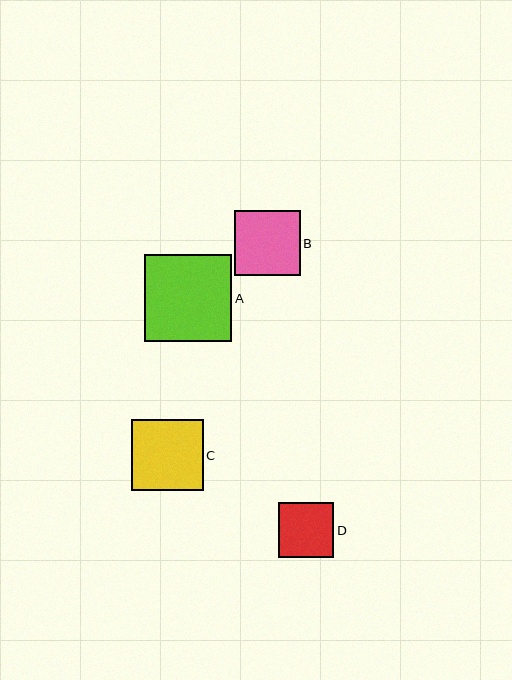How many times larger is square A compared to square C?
Square A is approximately 1.2 times the size of square C.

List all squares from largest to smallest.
From largest to smallest: A, C, B, D.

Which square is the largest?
Square A is the largest with a size of approximately 87 pixels.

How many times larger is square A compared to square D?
Square A is approximately 1.6 times the size of square D.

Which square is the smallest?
Square D is the smallest with a size of approximately 55 pixels.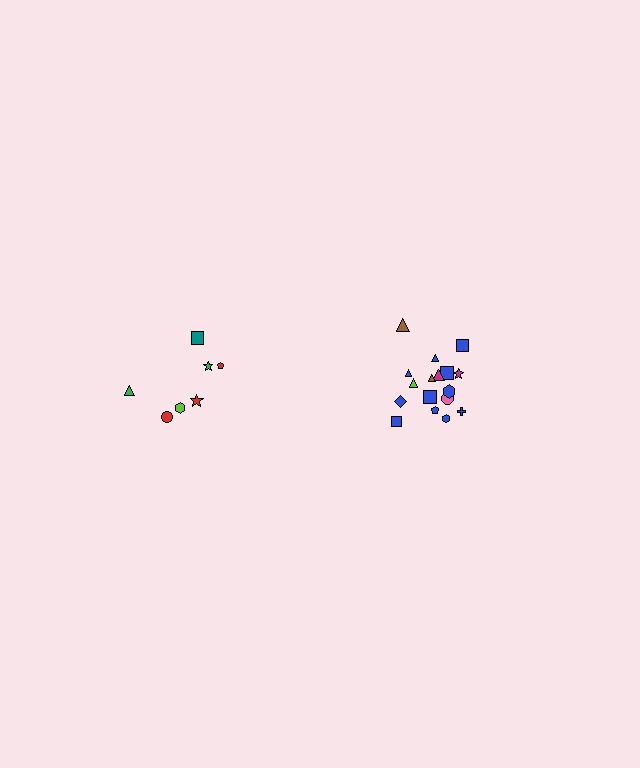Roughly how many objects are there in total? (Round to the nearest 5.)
Roughly 25 objects in total.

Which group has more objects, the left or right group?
The right group.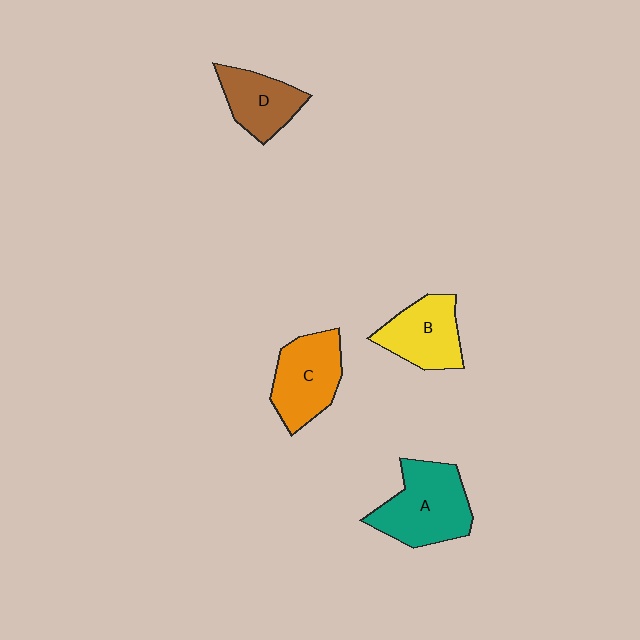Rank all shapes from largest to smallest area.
From largest to smallest: A (teal), C (orange), B (yellow), D (brown).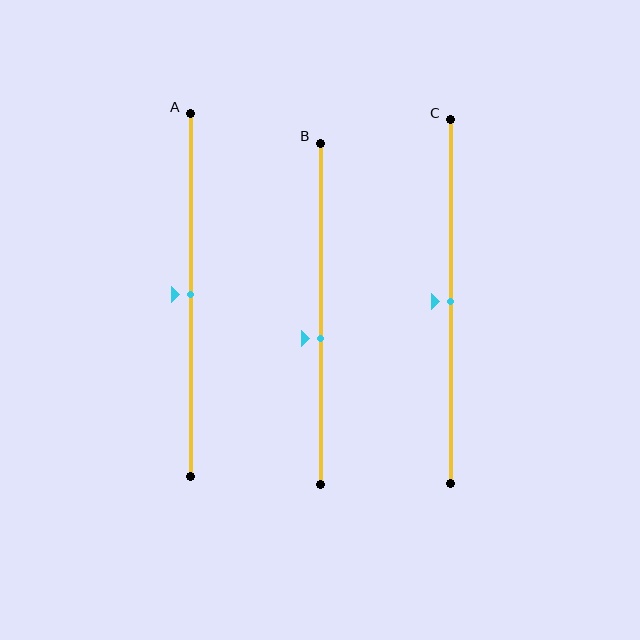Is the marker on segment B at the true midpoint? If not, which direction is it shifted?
No, the marker on segment B is shifted downward by about 7% of the segment length.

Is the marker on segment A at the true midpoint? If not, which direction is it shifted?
Yes, the marker on segment A is at the true midpoint.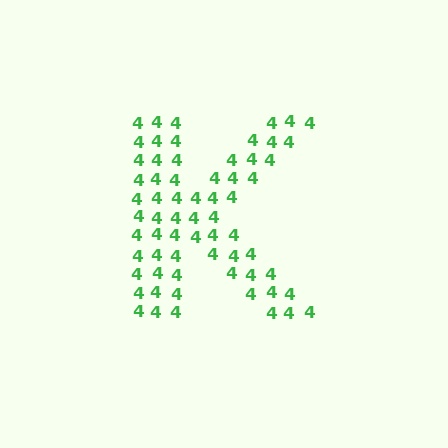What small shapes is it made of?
It is made of small digit 4's.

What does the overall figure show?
The overall figure shows the letter K.